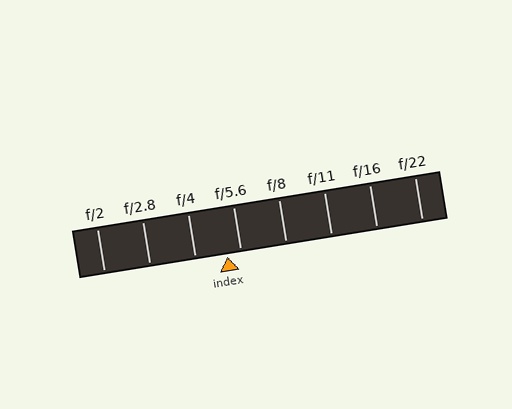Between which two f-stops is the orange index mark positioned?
The index mark is between f/4 and f/5.6.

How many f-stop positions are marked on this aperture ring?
There are 8 f-stop positions marked.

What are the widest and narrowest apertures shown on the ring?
The widest aperture shown is f/2 and the narrowest is f/22.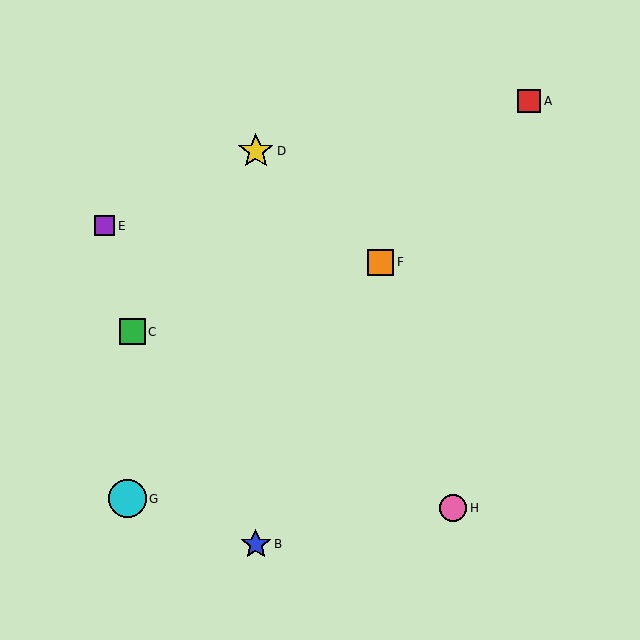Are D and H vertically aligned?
No, D is at x≈256 and H is at x≈453.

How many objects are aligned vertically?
2 objects (B, D) are aligned vertically.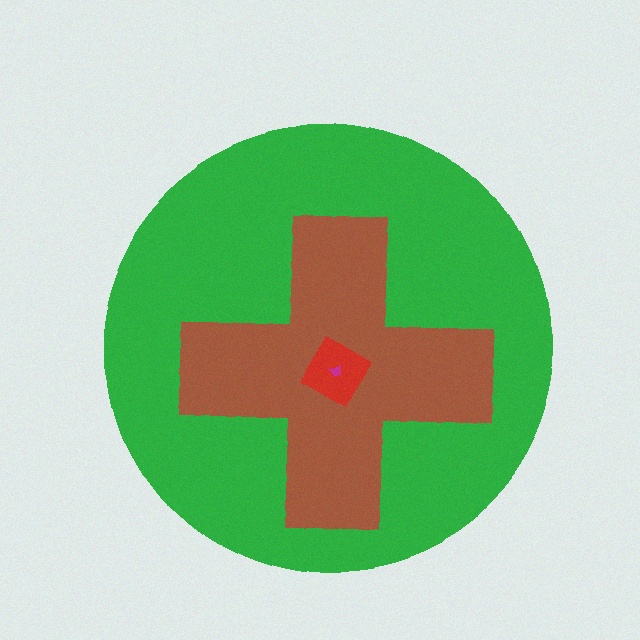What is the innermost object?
The magenta trapezoid.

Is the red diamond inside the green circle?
Yes.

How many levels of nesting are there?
4.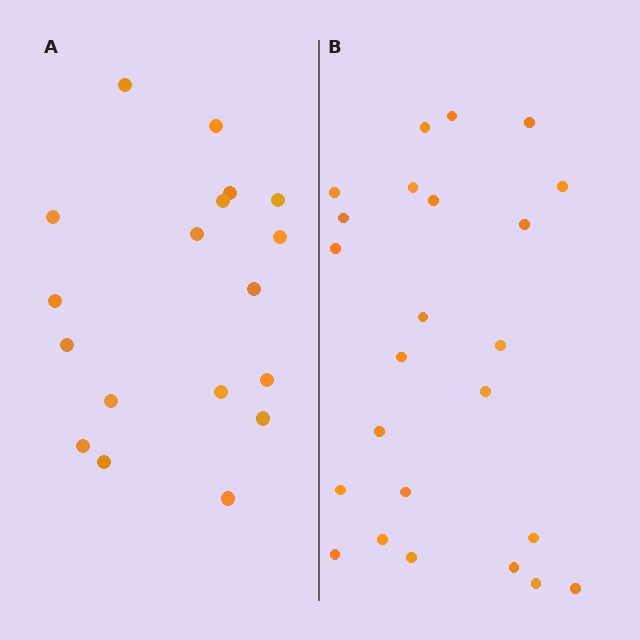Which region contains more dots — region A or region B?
Region B (the right region) has more dots.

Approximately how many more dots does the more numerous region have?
Region B has about 6 more dots than region A.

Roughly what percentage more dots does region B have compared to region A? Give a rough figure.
About 35% more.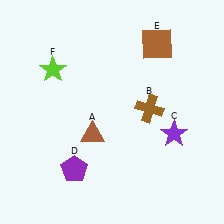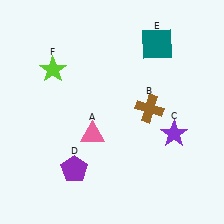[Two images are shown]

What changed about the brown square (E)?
In Image 1, E is brown. In Image 2, it changed to teal.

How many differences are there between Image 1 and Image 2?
There are 2 differences between the two images.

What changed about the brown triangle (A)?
In Image 1, A is brown. In Image 2, it changed to pink.